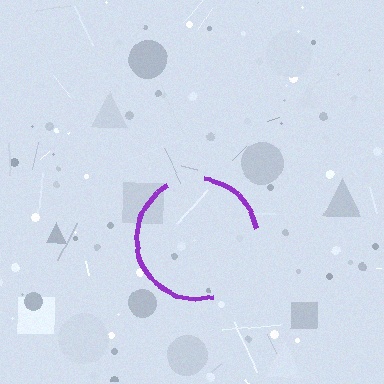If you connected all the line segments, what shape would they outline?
They would outline a circle.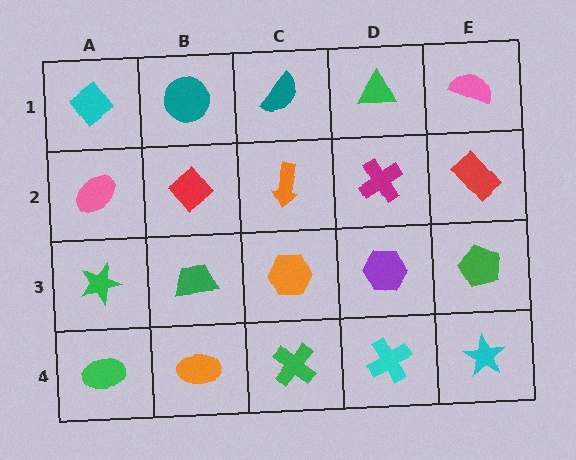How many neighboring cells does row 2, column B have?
4.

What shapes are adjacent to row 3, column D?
A magenta cross (row 2, column D), a cyan cross (row 4, column D), an orange hexagon (row 3, column C), a green pentagon (row 3, column E).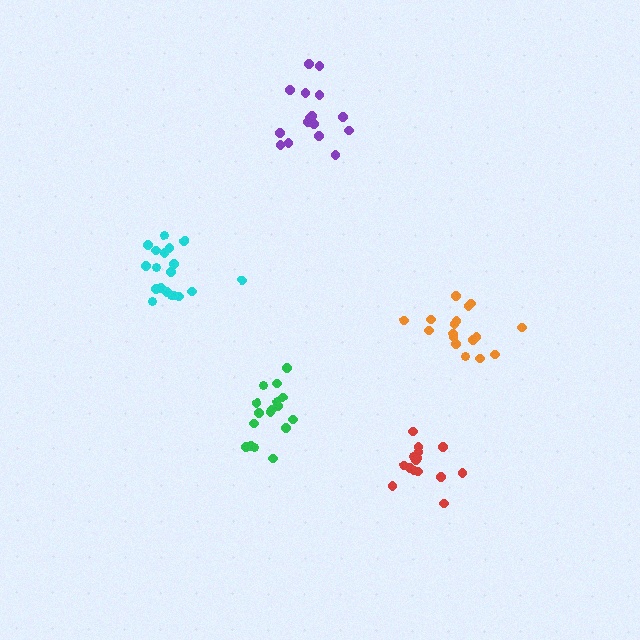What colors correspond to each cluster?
The clusters are colored: purple, red, orange, cyan, green.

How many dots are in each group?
Group 1: 16 dots, Group 2: 15 dots, Group 3: 17 dots, Group 4: 19 dots, Group 5: 17 dots (84 total).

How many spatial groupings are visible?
There are 5 spatial groupings.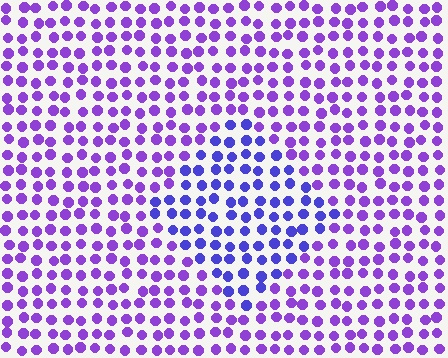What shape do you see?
I see a diamond.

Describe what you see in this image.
The image is filled with small purple elements in a uniform arrangement. A diamond-shaped region is visible where the elements are tinted to a slightly different hue, forming a subtle color boundary.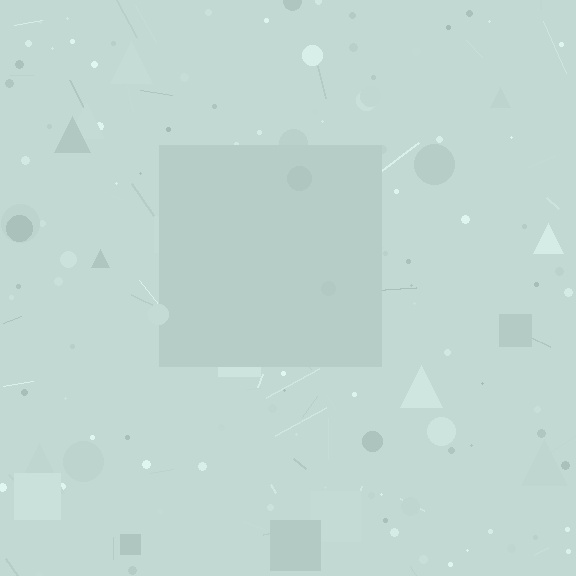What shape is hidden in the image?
A square is hidden in the image.